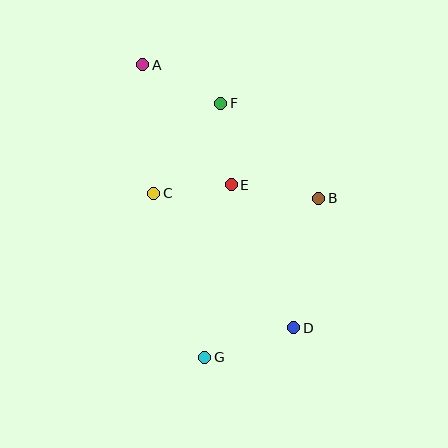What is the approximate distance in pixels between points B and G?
The distance between B and G is approximately 196 pixels.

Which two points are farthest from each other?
Points A and D are farthest from each other.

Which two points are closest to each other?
Points C and E are closest to each other.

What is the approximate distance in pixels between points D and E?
The distance between D and E is approximately 156 pixels.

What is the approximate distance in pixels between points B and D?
The distance between B and D is approximately 132 pixels.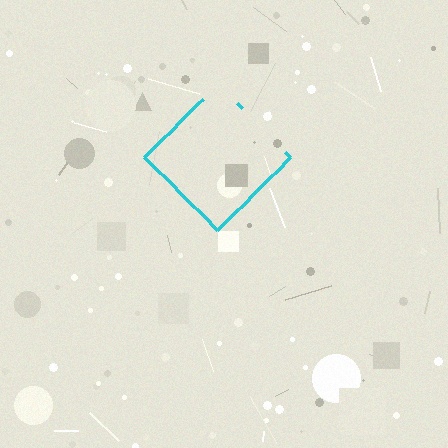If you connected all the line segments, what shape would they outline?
They would outline a diamond.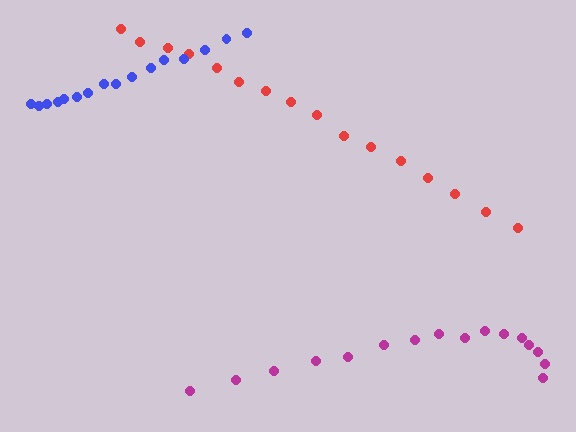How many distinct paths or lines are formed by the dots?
There are 3 distinct paths.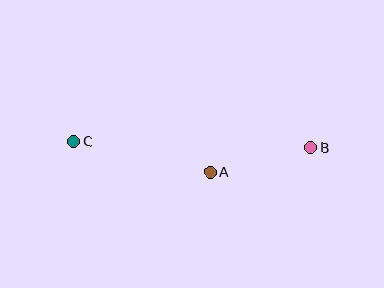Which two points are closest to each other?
Points A and B are closest to each other.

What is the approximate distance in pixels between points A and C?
The distance between A and C is approximately 140 pixels.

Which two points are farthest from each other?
Points B and C are farthest from each other.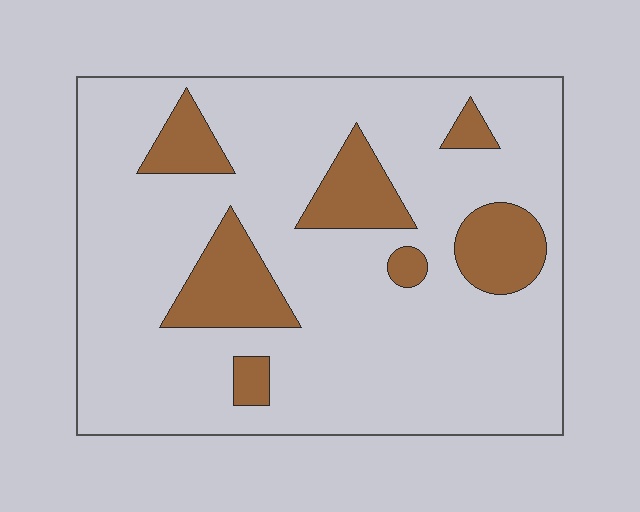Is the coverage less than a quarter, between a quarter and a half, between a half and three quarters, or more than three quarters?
Less than a quarter.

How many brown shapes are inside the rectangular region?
7.